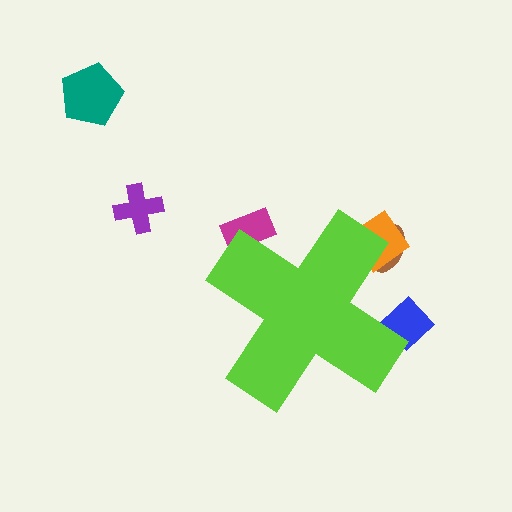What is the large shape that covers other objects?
A lime cross.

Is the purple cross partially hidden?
No, the purple cross is fully visible.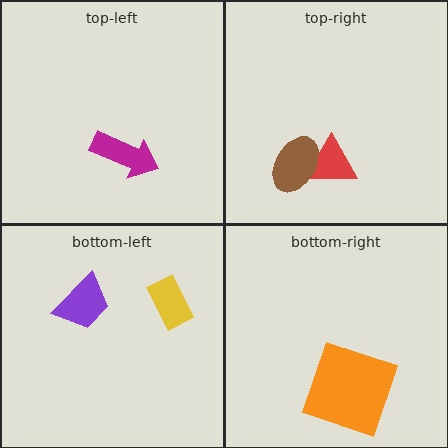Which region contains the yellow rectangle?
The bottom-left region.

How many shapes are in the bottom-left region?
2.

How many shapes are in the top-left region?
1.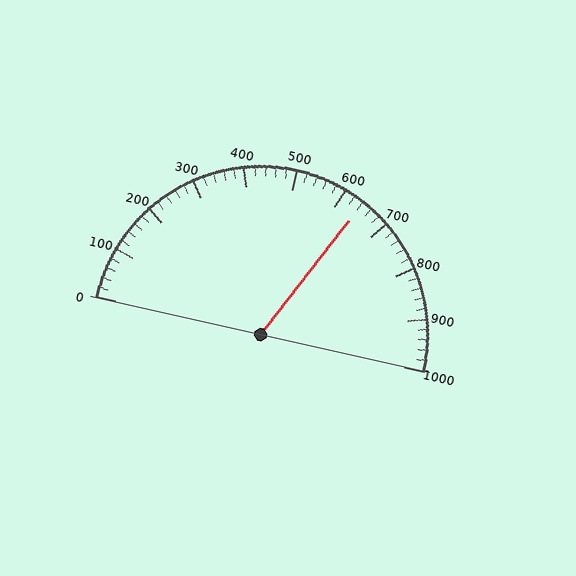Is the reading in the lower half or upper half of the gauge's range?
The reading is in the upper half of the range (0 to 1000).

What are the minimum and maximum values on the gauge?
The gauge ranges from 0 to 1000.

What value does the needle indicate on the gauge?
The needle indicates approximately 640.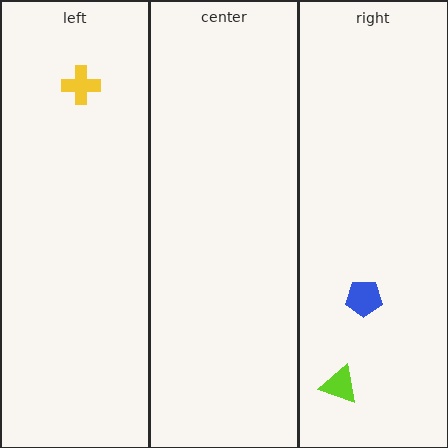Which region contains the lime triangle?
The right region.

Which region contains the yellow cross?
The left region.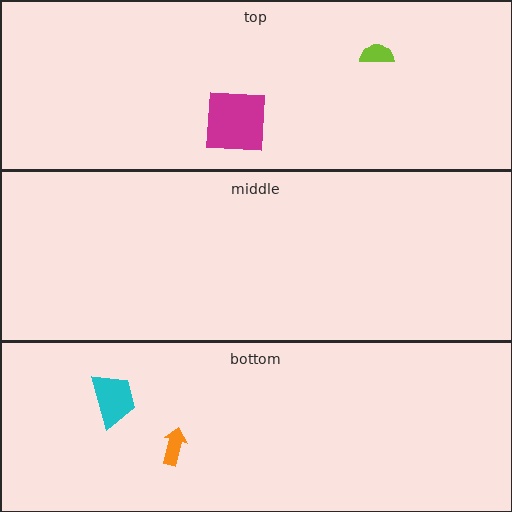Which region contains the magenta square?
The top region.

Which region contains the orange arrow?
The bottom region.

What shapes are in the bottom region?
The orange arrow, the cyan trapezoid.